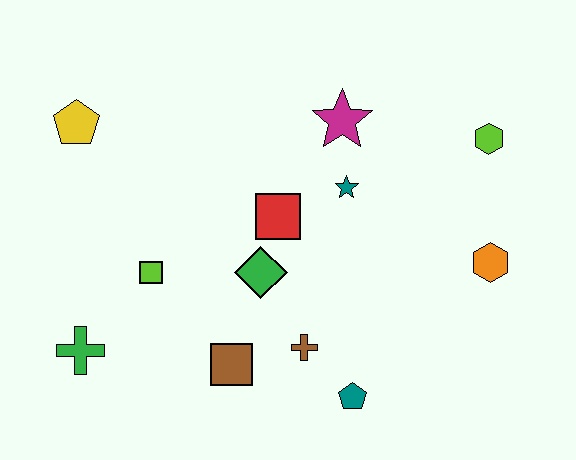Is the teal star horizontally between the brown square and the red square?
No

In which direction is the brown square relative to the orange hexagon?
The brown square is to the left of the orange hexagon.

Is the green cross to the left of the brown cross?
Yes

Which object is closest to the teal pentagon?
The brown cross is closest to the teal pentagon.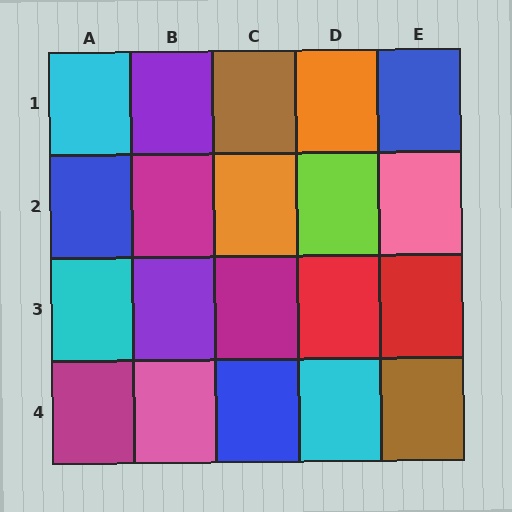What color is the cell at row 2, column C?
Orange.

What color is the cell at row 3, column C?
Magenta.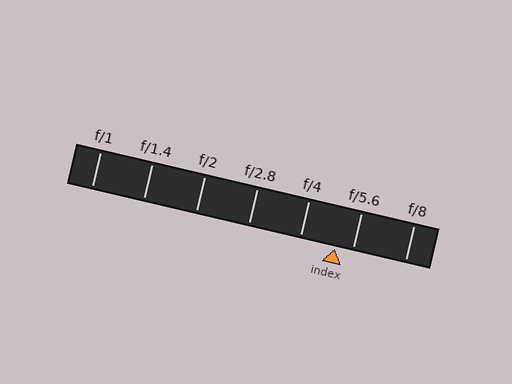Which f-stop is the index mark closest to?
The index mark is closest to f/5.6.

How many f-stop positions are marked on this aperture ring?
There are 7 f-stop positions marked.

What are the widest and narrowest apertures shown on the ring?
The widest aperture shown is f/1 and the narrowest is f/8.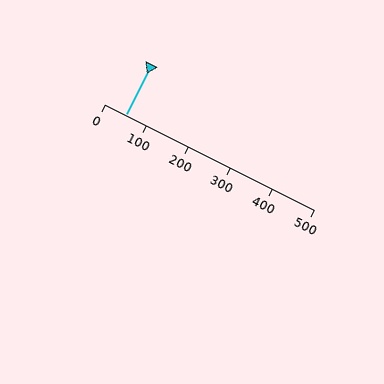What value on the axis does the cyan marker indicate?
The marker indicates approximately 50.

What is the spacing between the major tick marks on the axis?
The major ticks are spaced 100 apart.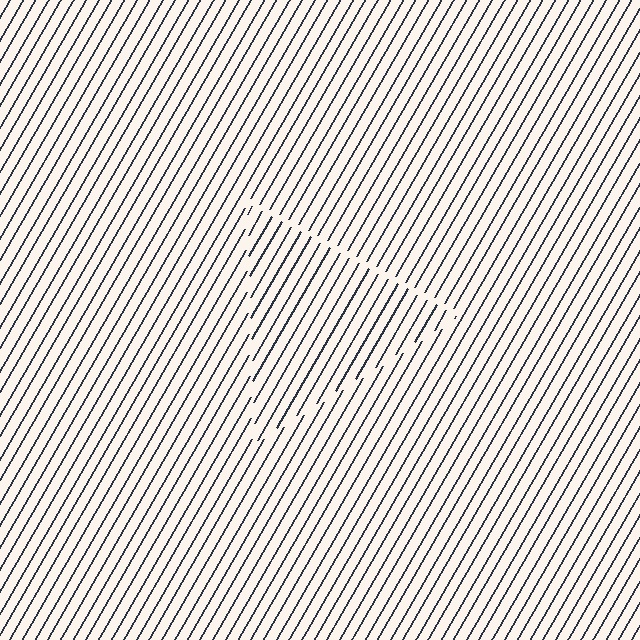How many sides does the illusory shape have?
3 sides — the line-ends trace a triangle.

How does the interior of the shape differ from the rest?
The interior of the shape contains the same grating, shifted by half a period — the contour is defined by the phase discontinuity where line-ends from the inner and outer gratings abut.